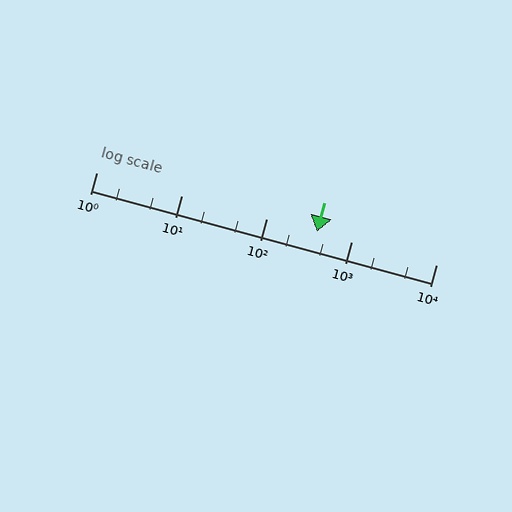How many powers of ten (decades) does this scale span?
The scale spans 4 decades, from 1 to 10000.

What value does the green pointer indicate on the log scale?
The pointer indicates approximately 400.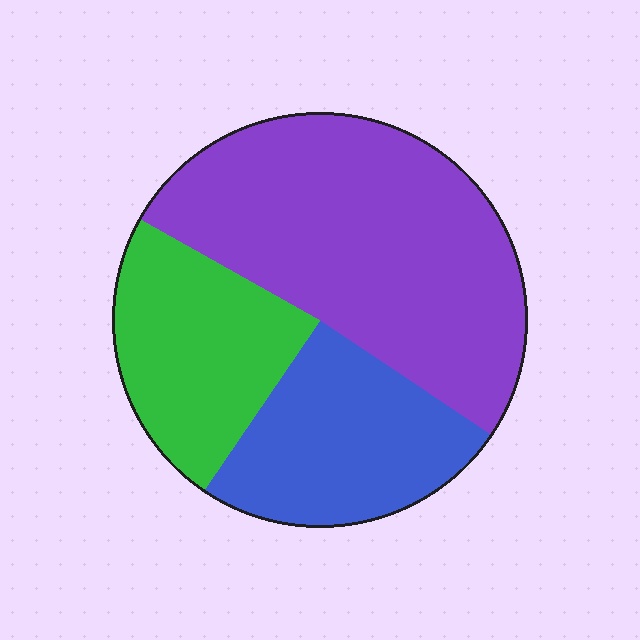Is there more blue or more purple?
Purple.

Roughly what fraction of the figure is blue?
Blue covers 25% of the figure.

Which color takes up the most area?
Purple, at roughly 50%.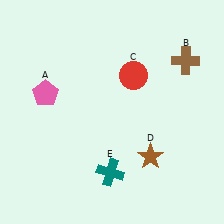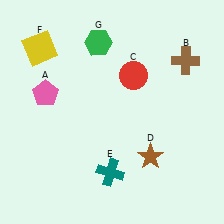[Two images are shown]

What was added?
A yellow square (F), a green hexagon (G) were added in Image 2.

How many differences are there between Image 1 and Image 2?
There are 2 differences between the two images.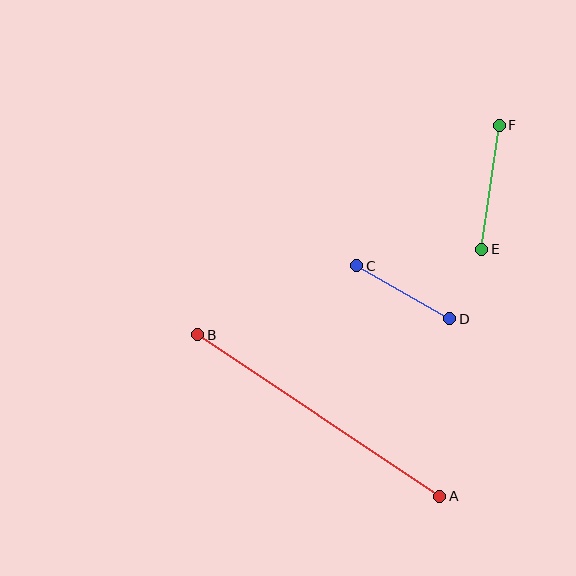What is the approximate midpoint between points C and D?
The midpoint is at approximately (403, 292) pixels.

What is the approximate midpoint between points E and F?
The midpoint is at approximately (491, 187) pixels.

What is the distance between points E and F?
The distance is approximately 125 pixels.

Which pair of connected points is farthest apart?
Points A and B are farthest apart.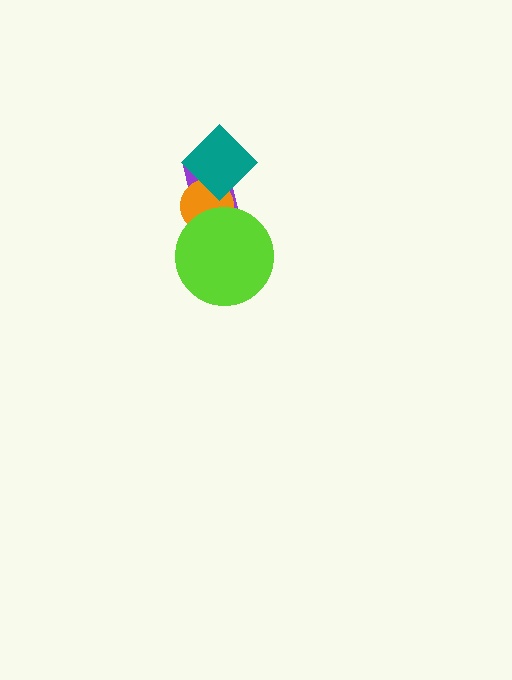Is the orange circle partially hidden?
Yes, it is partially covered by another shape.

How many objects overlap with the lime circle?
2 objects overlap with the lime circle.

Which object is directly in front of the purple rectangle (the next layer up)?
The orange circle is directly in front of the purple rectangle.